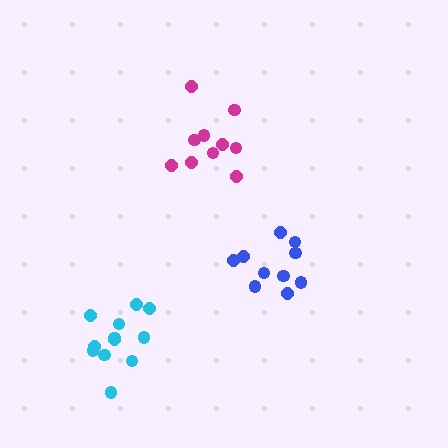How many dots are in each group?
Group 1: 10 dots, Group 2: 10 dots, Group 3: 12 dots (32 total).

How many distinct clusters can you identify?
There are 3 distinct clusters.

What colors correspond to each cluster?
The clusters are colored: magenta, blue, cyan.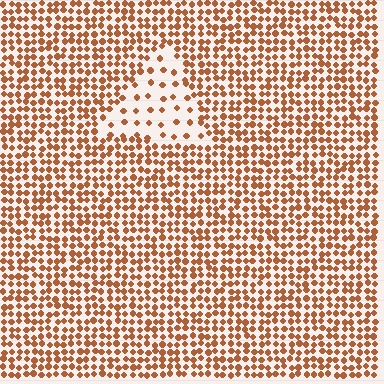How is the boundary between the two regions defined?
The boundary is defined by a change in element density (approximately 2.9x ratio). All elements are the same color, size, and shape.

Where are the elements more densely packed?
The elements are more densely packed outside the triangle boundary.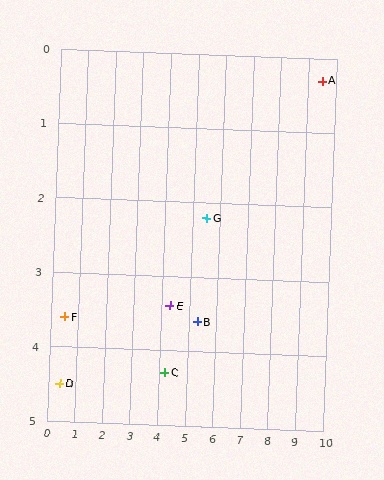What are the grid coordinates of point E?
Point E is at approximately (4.3, 3.4).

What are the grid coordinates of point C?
Point C is at approximately (4.2, 4.3).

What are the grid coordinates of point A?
Point A is at approximately (9.5, 0.3).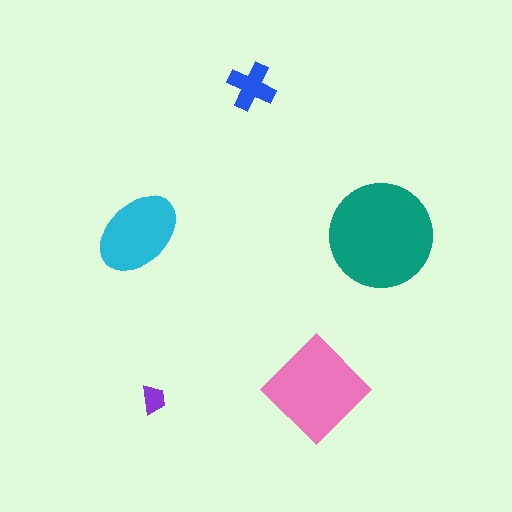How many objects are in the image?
There are 5 objects in the image.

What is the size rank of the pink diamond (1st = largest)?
2nd.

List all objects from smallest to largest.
The purple trapezoid, the blue cross, the cyan ellipse, the pink diamond, the teal circle.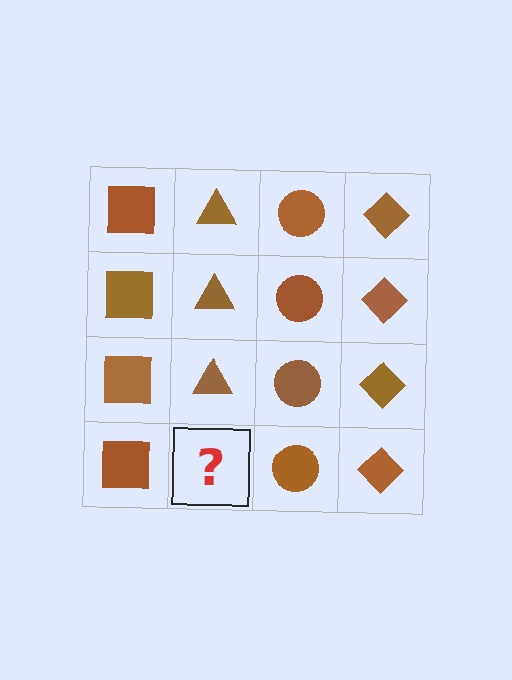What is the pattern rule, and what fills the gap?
The rule is that each column has a consistent shape. The gap should be filled with a brown triangle.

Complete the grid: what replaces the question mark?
The question mark should be replaced with a brown triangle.